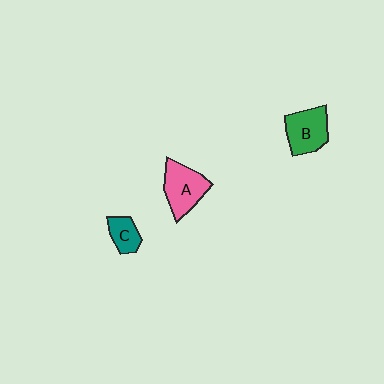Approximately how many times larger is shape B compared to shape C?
Approximately 1.7 times.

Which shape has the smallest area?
Shape C (teal).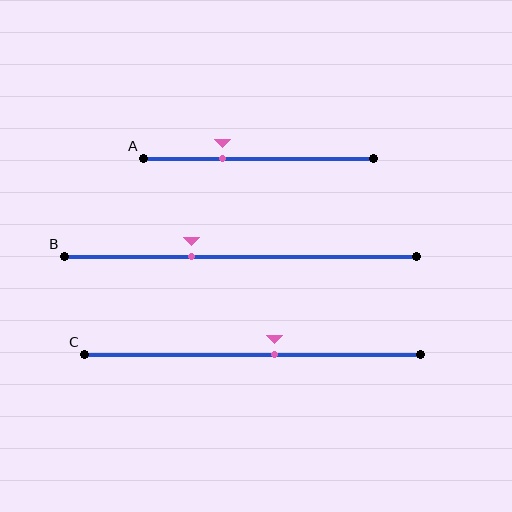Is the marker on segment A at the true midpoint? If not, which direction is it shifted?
No, the marker on segment A is shifted to the left by about 15% of the segment length.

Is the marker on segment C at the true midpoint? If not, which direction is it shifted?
No, the marker on segment C is shifted to the right by about 6% of the segment length.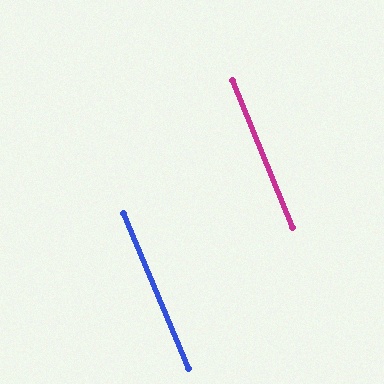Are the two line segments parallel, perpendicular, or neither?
Parallel — their directions differ by only 0.1°.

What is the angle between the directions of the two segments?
Approximately 0 degrees.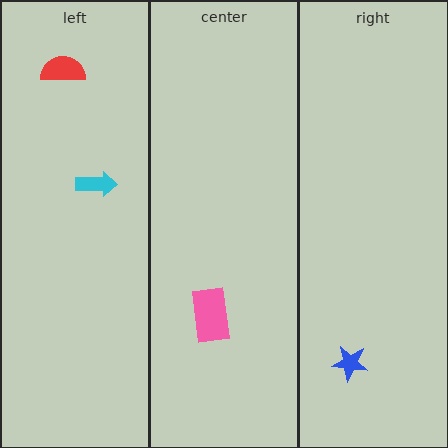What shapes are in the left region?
The red semicircle, the cyan arrow.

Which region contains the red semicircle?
The left region.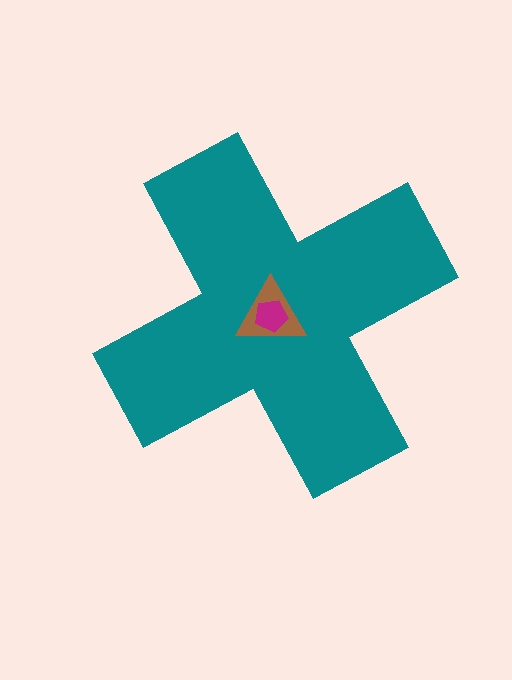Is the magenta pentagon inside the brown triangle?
Yes.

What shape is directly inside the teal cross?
The brown triangle.